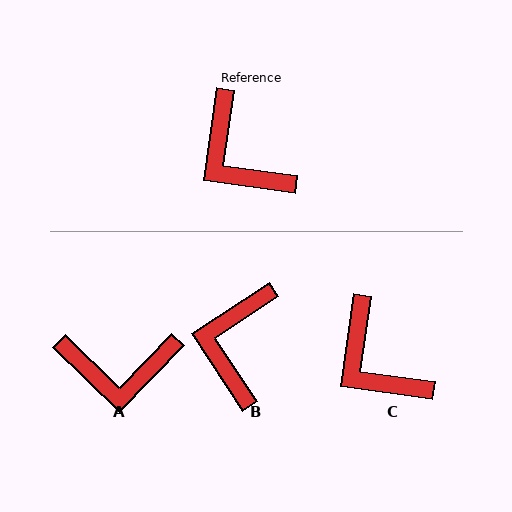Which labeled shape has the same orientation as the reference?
C.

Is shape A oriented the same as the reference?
No, it is off by about 54 degrees.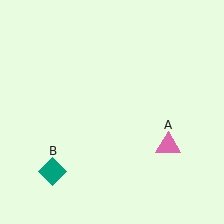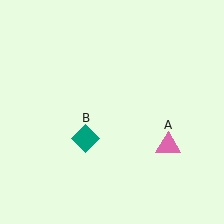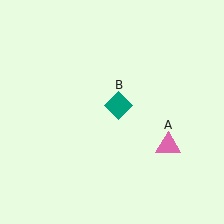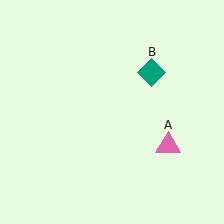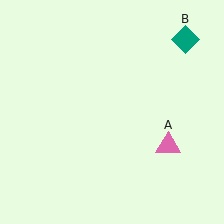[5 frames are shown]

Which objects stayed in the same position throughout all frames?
Pink triangle (object A) remained stationary.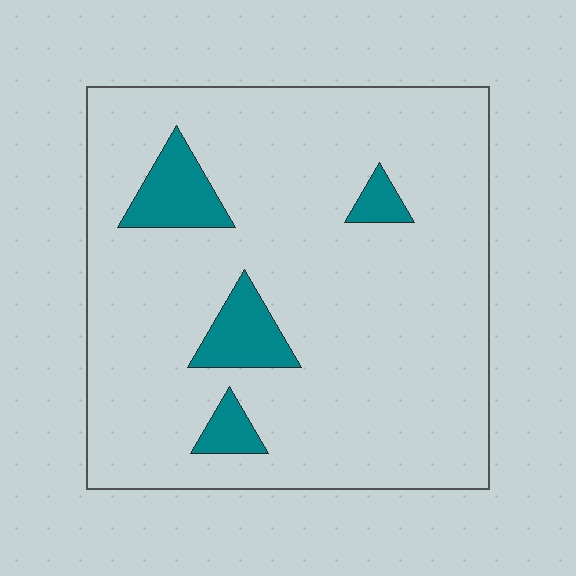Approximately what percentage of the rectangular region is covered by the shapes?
Approximately 10%.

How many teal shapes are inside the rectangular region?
4.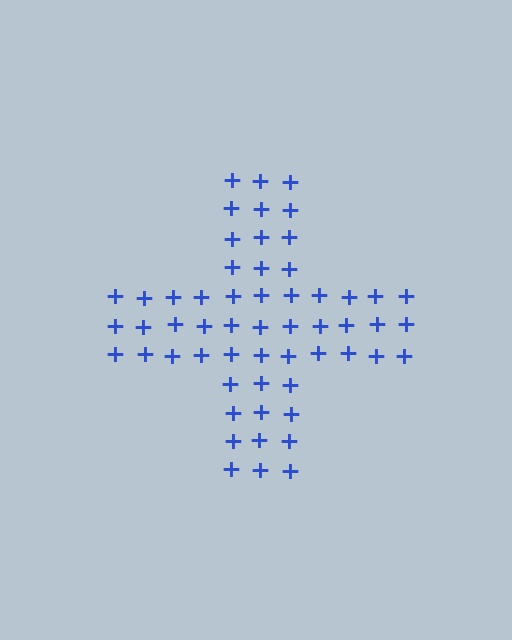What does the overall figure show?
The overall figure shows a cross.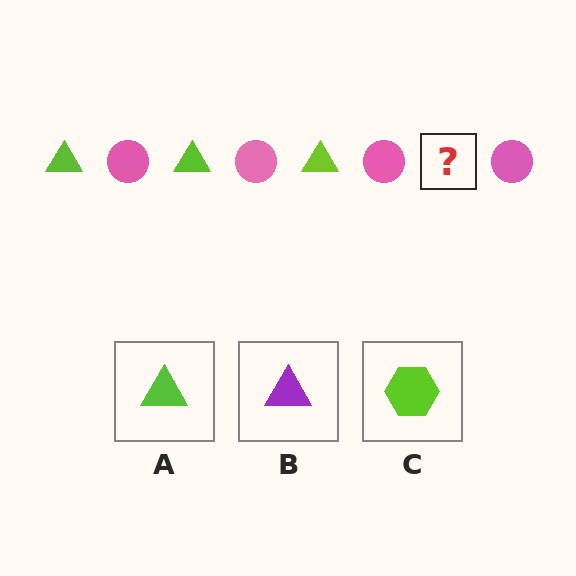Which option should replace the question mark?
Option A.